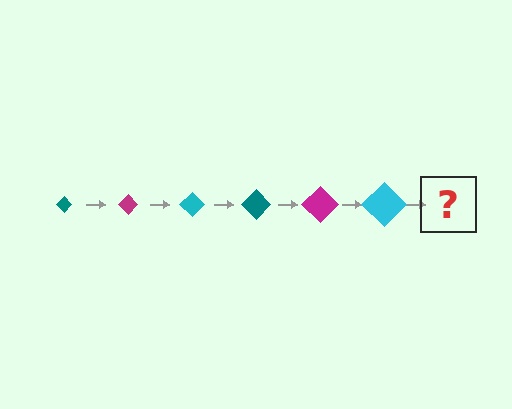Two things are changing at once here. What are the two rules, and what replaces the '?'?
The two rules are that the diamond grows larger each step and the color cycles through teal, magenta, and cyan. The '?' should be a teal diamond, larger than the previous one.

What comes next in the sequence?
The next element should be a teal diamond, larger than the previous one.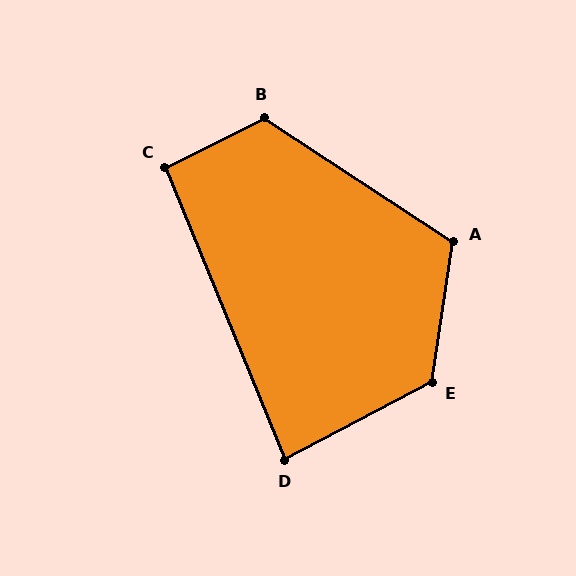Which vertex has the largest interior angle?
E, at approximately 126 degrees.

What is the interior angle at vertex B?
Approximately 120 degrees (obtuse).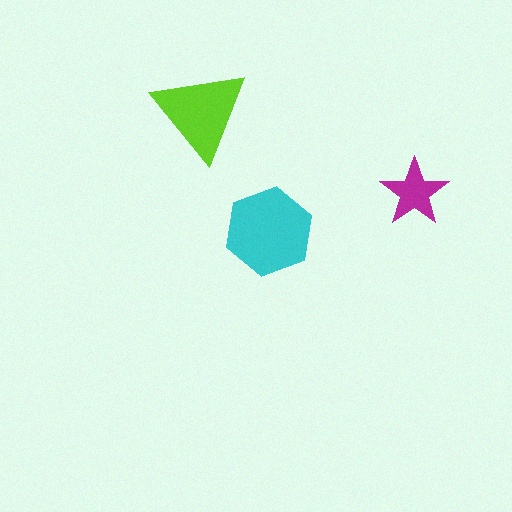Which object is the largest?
The cyan hexagon.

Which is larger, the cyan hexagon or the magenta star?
The cyan hexagon.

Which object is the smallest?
The magenta star.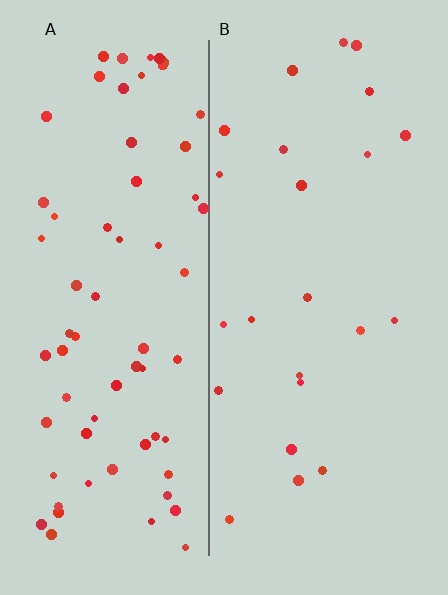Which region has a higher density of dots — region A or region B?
A (the left).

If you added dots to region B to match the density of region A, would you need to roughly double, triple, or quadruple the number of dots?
Approximately triple.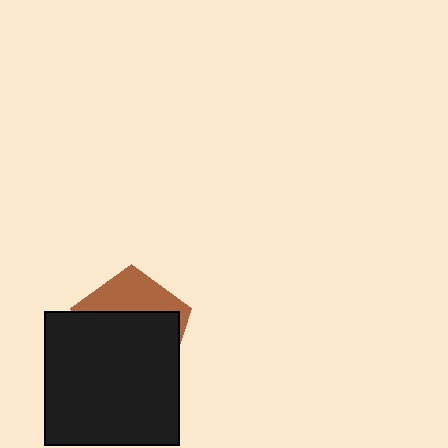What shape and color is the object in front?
The object in front is a black square.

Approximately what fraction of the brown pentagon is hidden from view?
Roughly 67% of the brown pentagon is hidden behind the black square.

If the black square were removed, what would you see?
You would see the complete brown pentagon.